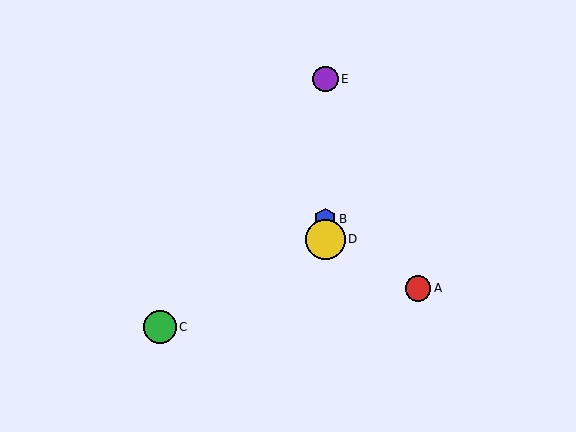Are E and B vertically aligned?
Yes, both are at x≈325.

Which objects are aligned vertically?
Objects B, D, E are aligned vertically.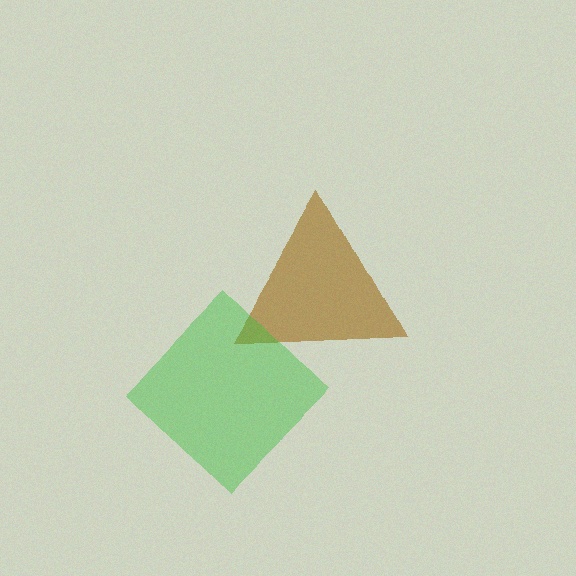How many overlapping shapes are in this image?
There are 2 overlapping shapes in the image.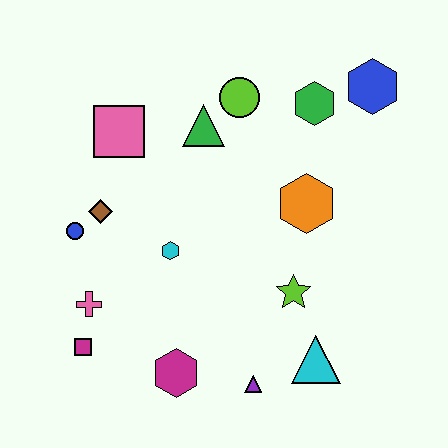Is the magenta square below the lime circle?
Yes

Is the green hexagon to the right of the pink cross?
Yes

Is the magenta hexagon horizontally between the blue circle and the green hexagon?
Yes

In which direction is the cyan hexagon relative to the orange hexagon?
The cyan hexagon is to the left of the orange hexagon.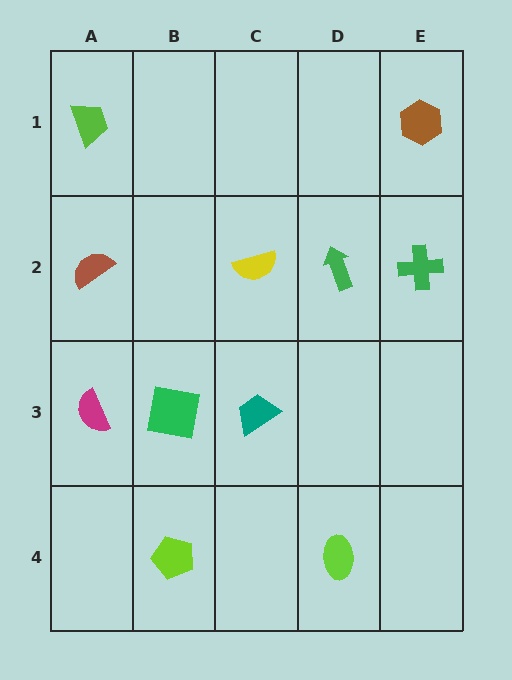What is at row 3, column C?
A teal trapezoid.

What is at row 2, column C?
A yellow semicircle.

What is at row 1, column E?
A brown hexagon.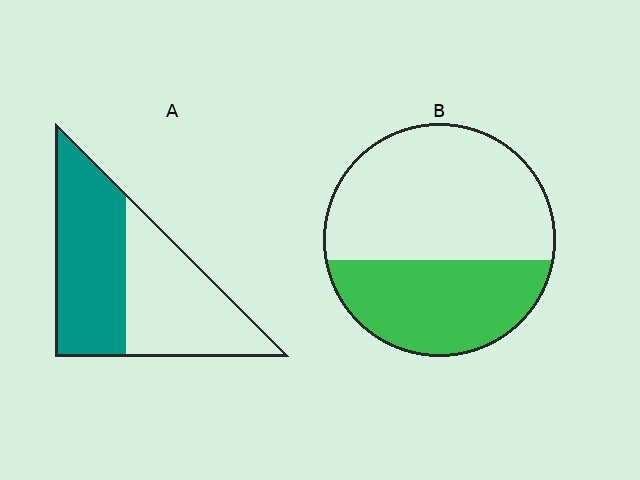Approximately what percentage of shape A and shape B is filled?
A is approximately 50% and B is approximately 40%.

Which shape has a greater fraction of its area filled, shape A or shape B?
Shape A.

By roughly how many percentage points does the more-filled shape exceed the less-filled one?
By roughly 10 percentage points (A over B).